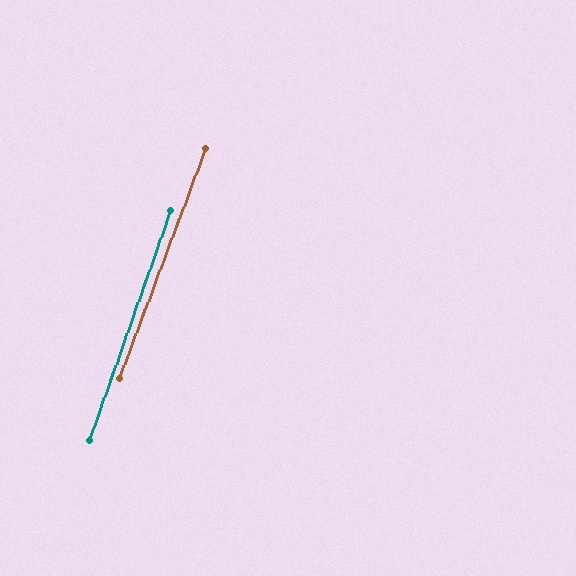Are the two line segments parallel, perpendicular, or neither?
Parallel — their directions differ by only 1.1°.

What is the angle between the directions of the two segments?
Approximately 1 degree.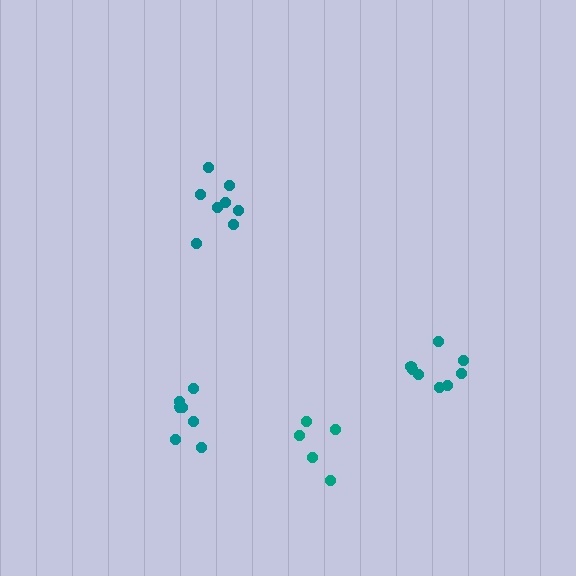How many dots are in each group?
Group 1: 5 dots, Group 2: 7 dots, Group 3: 8 dots, Group 4: 8 dots (28 total).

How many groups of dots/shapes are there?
There are 4 groups.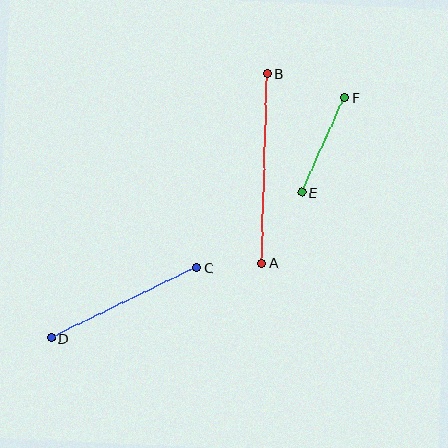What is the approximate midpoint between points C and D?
The midpoint is at approximately (124, 303) pixels.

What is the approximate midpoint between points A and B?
The midpoint is at approximately (265, 168) pixels.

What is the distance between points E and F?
The distance is approximately 104 pixels.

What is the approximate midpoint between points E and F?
The midpoint is at approximately (323, 145) pixels.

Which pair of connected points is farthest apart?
Points A and B are farthest apart.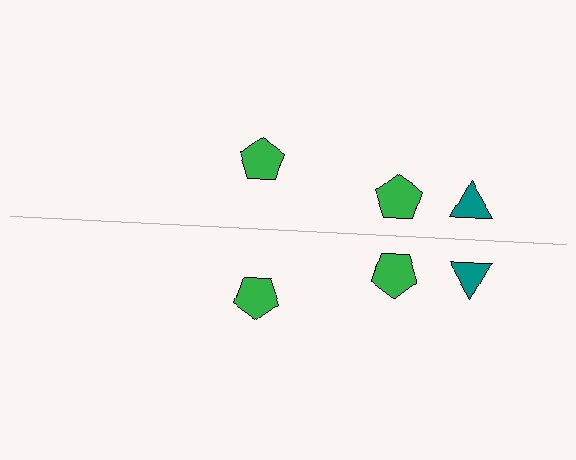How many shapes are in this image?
There are 6 shapes in this image.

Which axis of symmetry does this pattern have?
The pattern has a horizontal axis of symmetry running through the center of the image.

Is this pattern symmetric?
Yes, this pattern has bilateral (reflection) symmetry.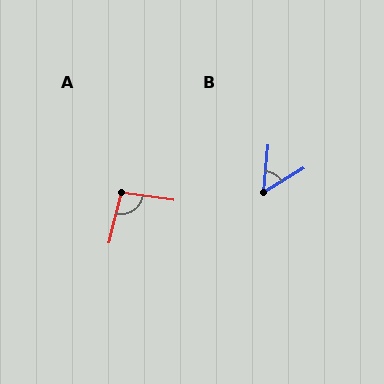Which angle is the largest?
A, at approximately 96 degrees.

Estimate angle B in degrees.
Approximately 53 degrees.